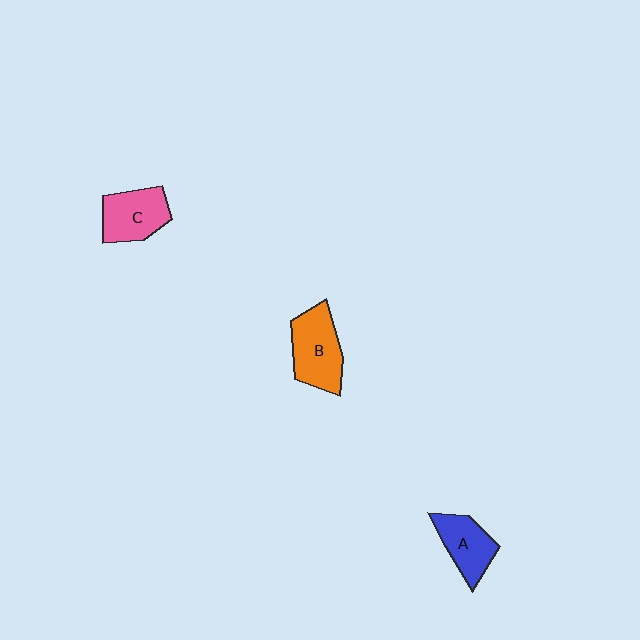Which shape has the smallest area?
Shape A (blue).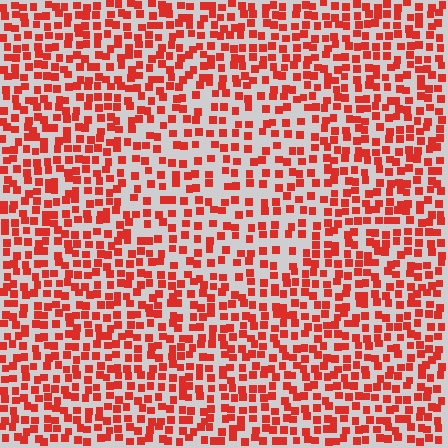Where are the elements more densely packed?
The elements are more densely packed outside the circle boundary.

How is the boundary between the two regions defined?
The boundary is defined by a change in element density (approximately 1.5x ratio). All elements are the same color, size, and shape.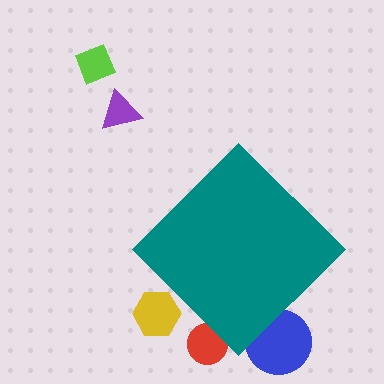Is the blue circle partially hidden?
Yes, the blue circle is partially hidden behind the teal diamond.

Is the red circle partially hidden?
Yes, the red circle is partially hidden behind the teal diamond.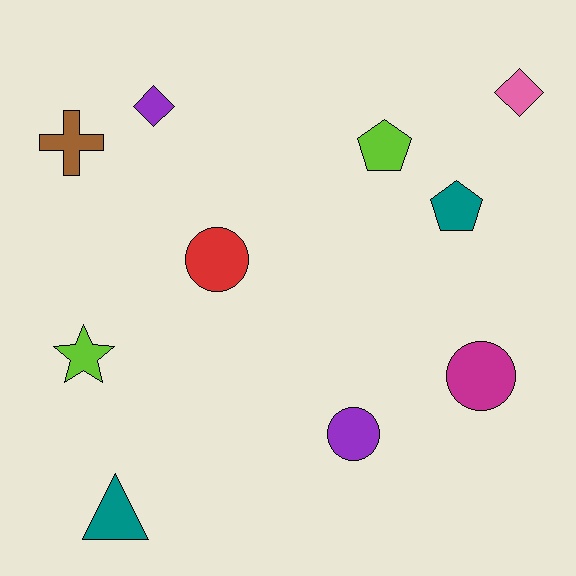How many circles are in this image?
There are 3 circles.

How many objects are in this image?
There are 10 objects.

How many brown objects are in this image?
There is 1 brown object.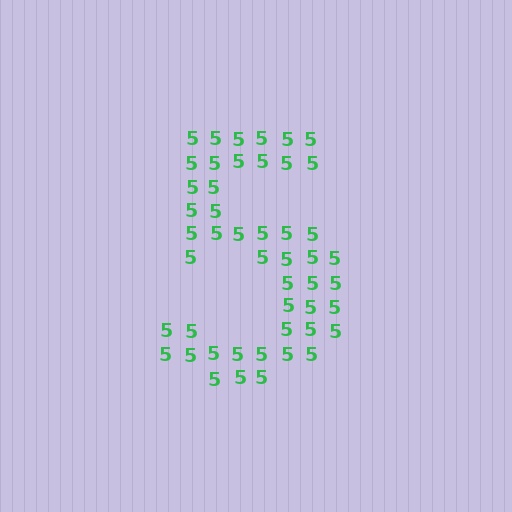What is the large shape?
The large shape is the digit 5.